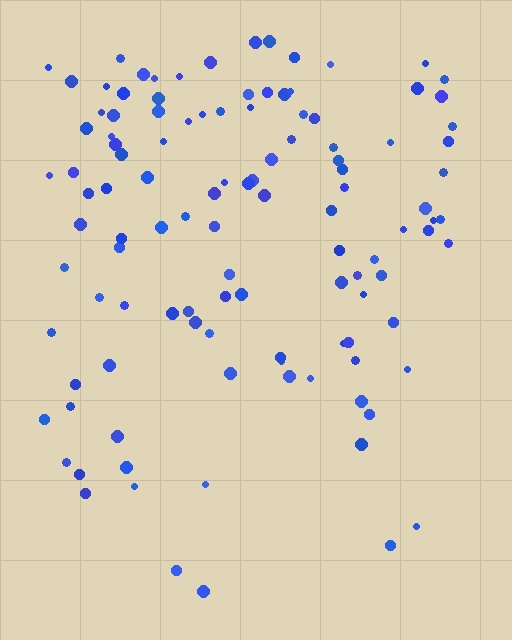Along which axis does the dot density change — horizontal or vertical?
Vertical.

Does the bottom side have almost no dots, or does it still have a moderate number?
Still a moderate number, just noticeably fewer than the top.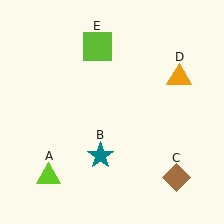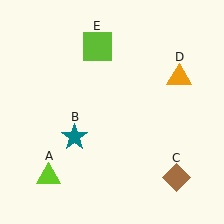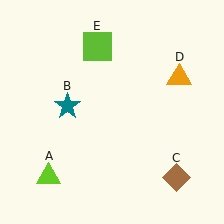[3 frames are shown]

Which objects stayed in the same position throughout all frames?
Lime triangle (object A) and brown diamond (object C) and orange triangle (object D) and lime square (object E) remained stationary.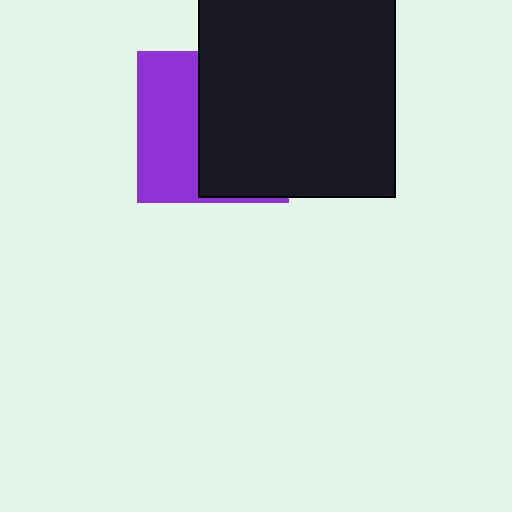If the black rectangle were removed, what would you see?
You would see the complete purple square.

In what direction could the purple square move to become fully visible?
The purple square could move left. That would shift it out from behind the black rectangle entirely.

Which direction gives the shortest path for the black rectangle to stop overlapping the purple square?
Moving right gives the shortest separation.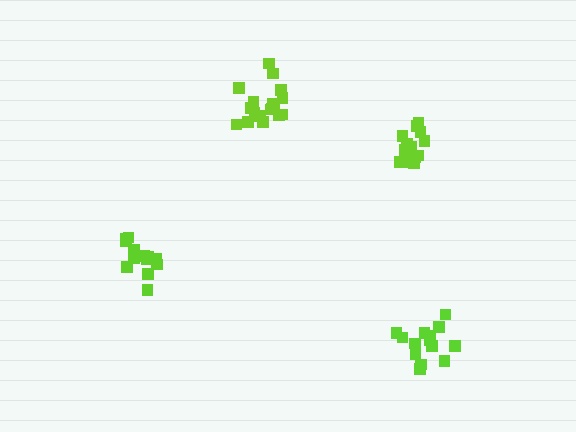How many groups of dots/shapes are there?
There are 4 groups.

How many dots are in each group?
Group 1: 14 dots, Group 2: 14 dots, Group 3: 19 dots, Group 4: 14 dots (61 total).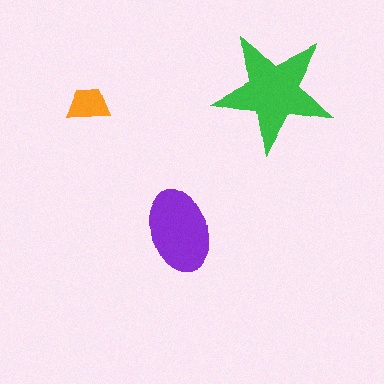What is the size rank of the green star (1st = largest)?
1st.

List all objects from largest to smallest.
The green star, the purple ellipse, the orange trapezoid.